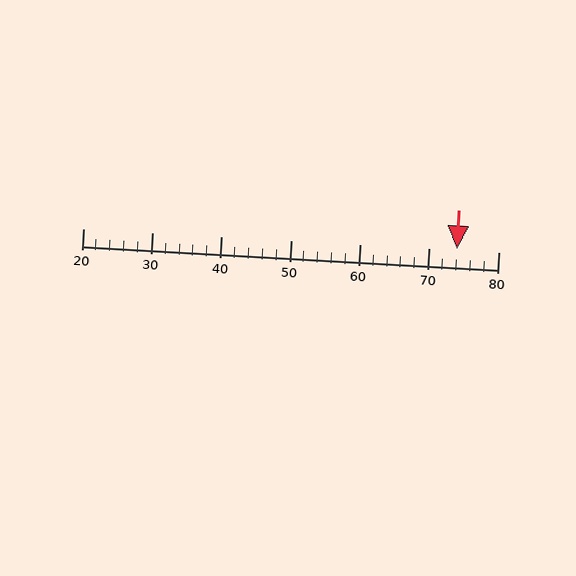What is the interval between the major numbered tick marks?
The major tick marks are spaced 10 units apart.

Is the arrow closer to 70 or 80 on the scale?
The arrow is closer to 70.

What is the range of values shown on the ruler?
The ruler shows values from 20 to 80.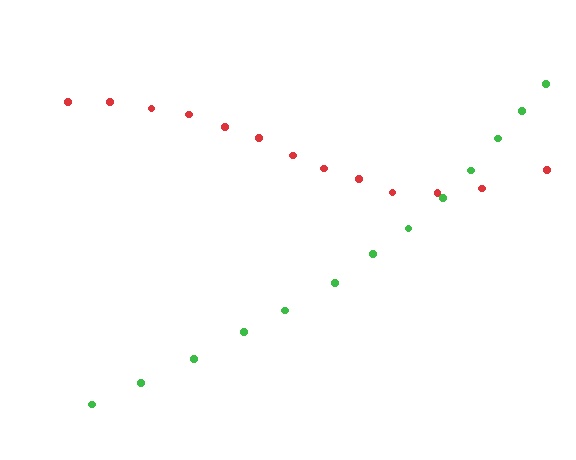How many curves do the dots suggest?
There are 2 distinct paths.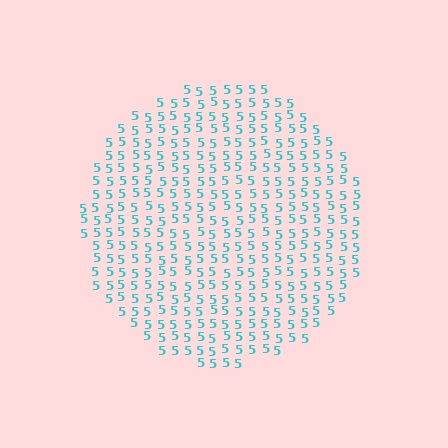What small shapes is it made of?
It is made of small digit 5's.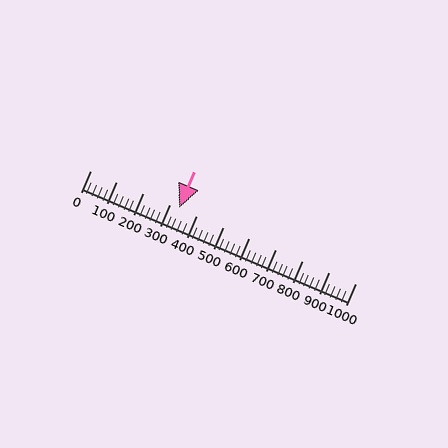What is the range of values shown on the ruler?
The ruler shows values from 0 to 1000.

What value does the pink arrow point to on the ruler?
The pink arrow points to approximately 336.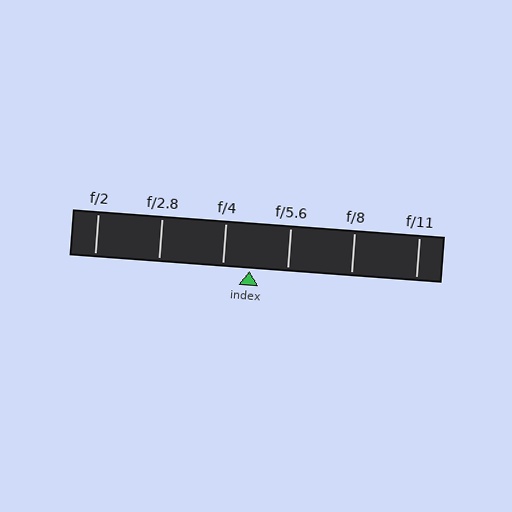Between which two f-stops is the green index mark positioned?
The index mark is between f/4 and f/5.6.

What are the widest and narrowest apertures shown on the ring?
The widest aperture shown is f/2 and the narrowest is f/11.